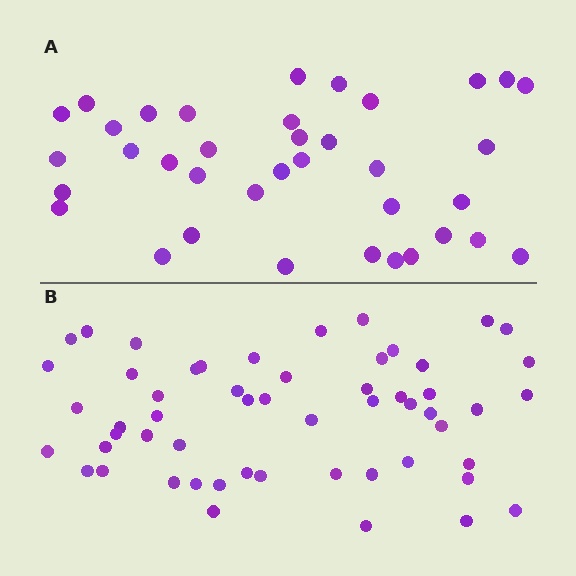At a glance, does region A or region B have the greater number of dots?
Region B (the bottom region) has more dots.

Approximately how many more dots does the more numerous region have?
Region B has approximately 20 more dots than region A.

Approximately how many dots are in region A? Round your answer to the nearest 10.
About 40 dots. (The exact count is 37, which rounds to 40.)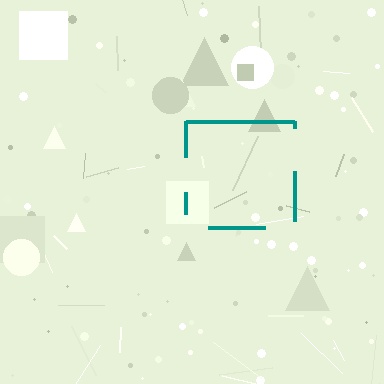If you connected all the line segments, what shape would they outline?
They would outline a square.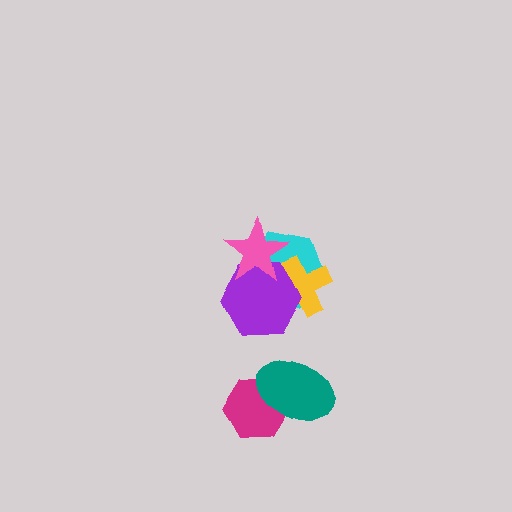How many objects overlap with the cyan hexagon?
3 objects overlap with the cyan hexagon.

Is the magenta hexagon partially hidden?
Yes, it is partially covered by another shape.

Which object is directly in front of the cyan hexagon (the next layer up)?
The yellow cross is directly in front of the cyan hexagon.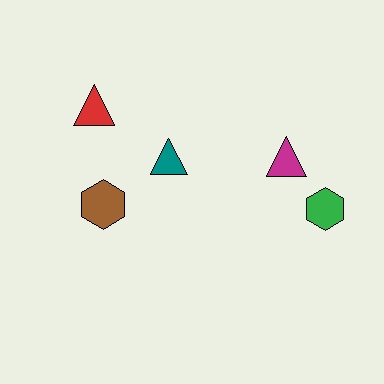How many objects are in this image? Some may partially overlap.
There are 5 objects.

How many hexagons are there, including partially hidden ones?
There are 2 hexagons.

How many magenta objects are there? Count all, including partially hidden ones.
There is 1 magenta object.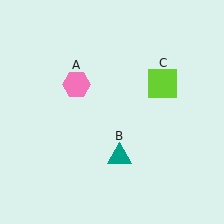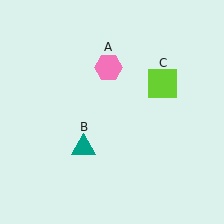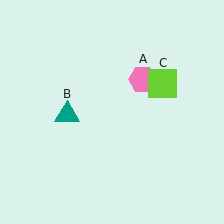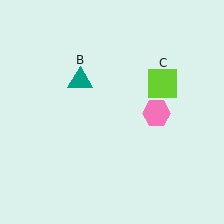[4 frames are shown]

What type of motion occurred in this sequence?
The pink hexagon (object A), teal triangle (object B) rotated clockwise around the center of the scene.